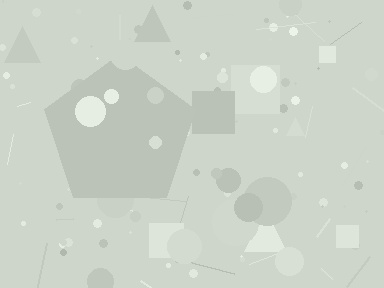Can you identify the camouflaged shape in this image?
The camouflaged shape is a pentagon.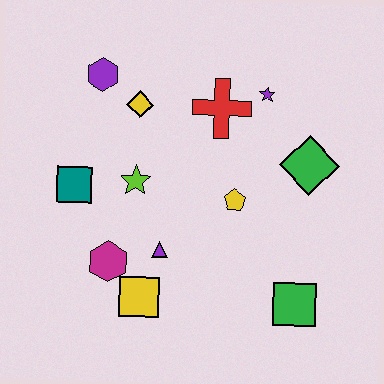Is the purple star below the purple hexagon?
Yes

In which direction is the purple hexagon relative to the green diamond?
The purple hexagon is to the left of the green diamond.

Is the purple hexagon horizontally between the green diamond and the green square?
No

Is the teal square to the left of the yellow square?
Yes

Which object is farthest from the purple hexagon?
The green square is farthest from the purple hexagon.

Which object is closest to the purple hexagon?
The yellow diamond is closest to the purple hexagon.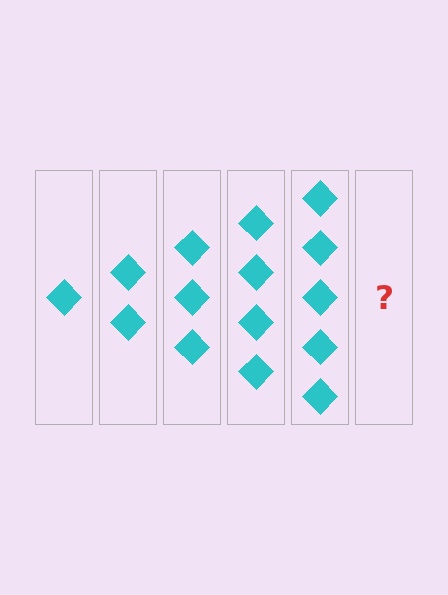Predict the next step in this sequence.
The next step is 6 diamonds.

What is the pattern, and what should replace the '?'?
The pattern is that each step adds one more diamond. The '?' should be 6 diamonds.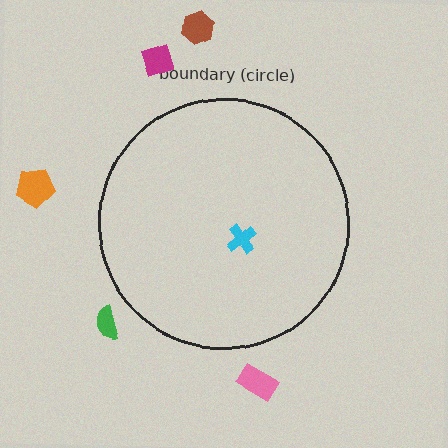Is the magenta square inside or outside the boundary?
Outside.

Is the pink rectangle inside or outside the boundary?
Outside.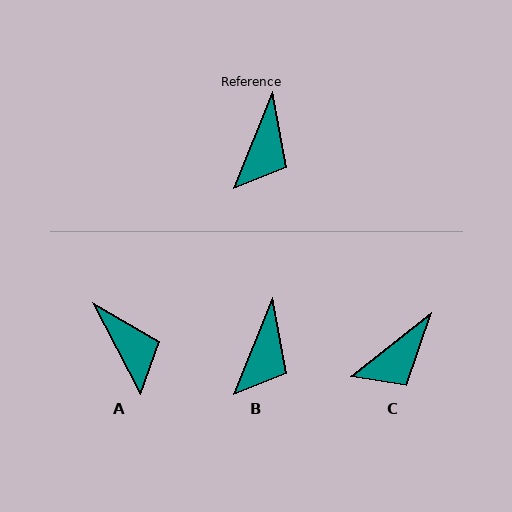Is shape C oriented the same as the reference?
No, it is off by about 30 degrees.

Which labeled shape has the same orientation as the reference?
B.